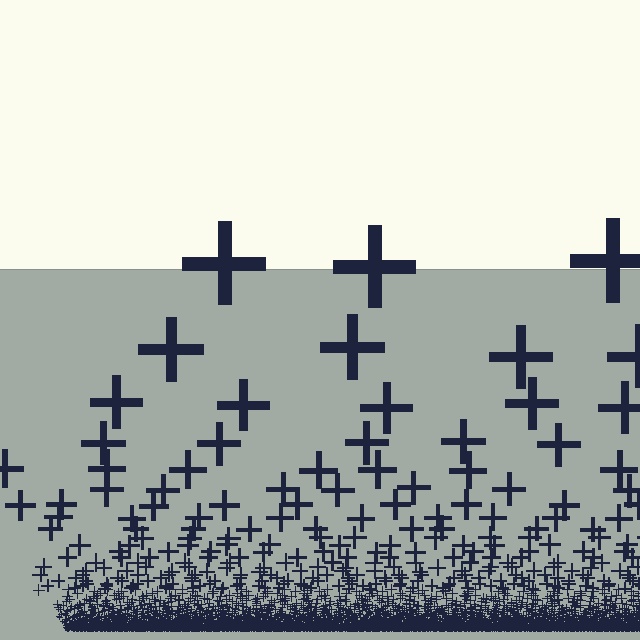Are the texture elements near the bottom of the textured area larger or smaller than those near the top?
Smaller. The gradient is inverted — elements near the bottom are smaller and denser.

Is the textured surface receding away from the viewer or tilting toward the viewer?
The surface appears to tilt toward the viewer. Texture elements get larger and sparser toward the top.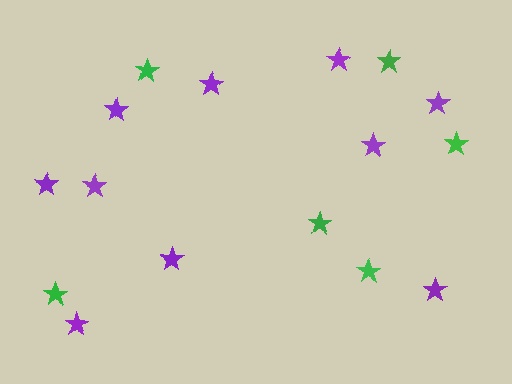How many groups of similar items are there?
There are 2 groups: one group of green stars (6) and one group of purple stars (10).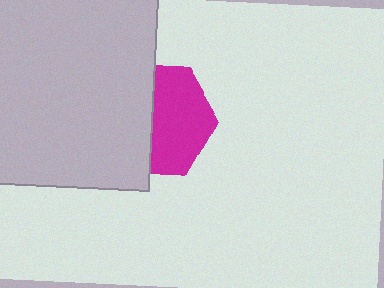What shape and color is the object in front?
The object in front is a light gray rectangle.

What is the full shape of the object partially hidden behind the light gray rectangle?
The partially hidden object is a magenta hexagon.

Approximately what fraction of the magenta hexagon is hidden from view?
Roughly 46% of the magenta hexagon is hidden behind the light gray rectangle.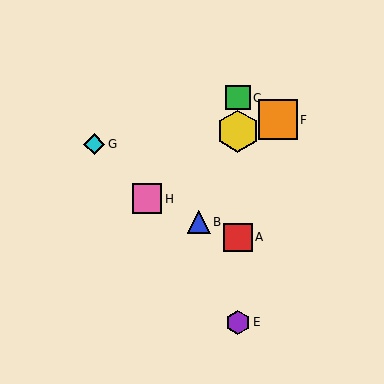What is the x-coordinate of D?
Object D is at x≈238.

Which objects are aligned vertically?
Objects A, C, D, E are aligned vertically.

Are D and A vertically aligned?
Yes, both are at x≈238.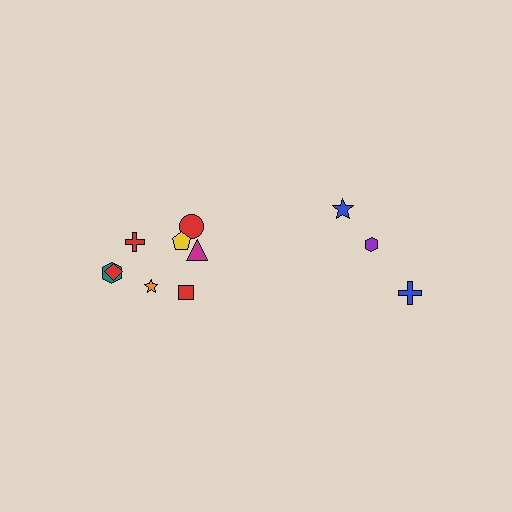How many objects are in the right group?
There are 3 objects.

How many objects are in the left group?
There are 8 objects.